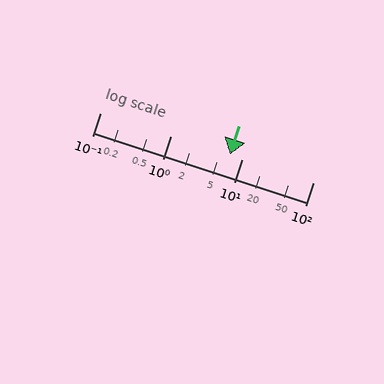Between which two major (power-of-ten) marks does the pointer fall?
The pointer is between 1 and 10.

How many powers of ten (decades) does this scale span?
The scale spans 3 decades, from 0.1 to 100.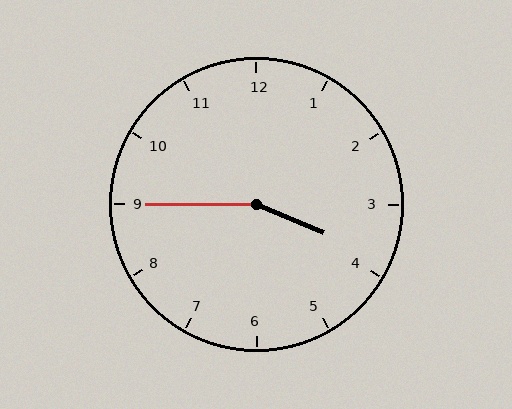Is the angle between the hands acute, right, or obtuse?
It is obtuse.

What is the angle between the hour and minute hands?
Approximately 158 degrees.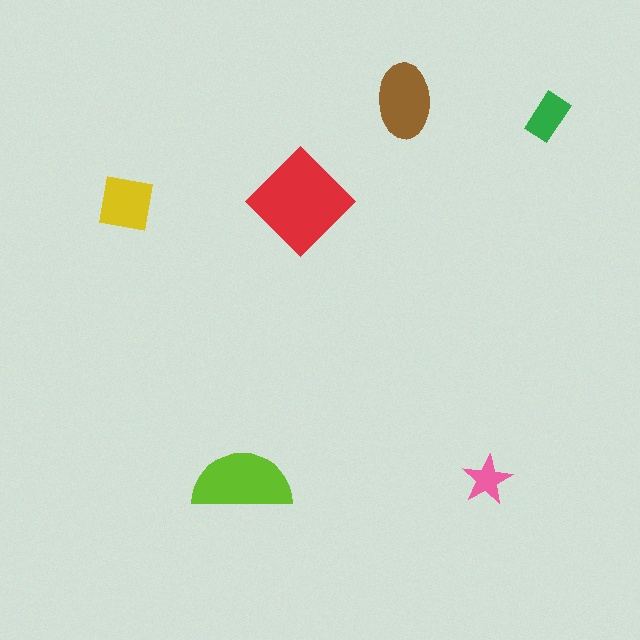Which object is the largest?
The red diamond.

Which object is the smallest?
The pink star.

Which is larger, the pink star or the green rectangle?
The green rectangle.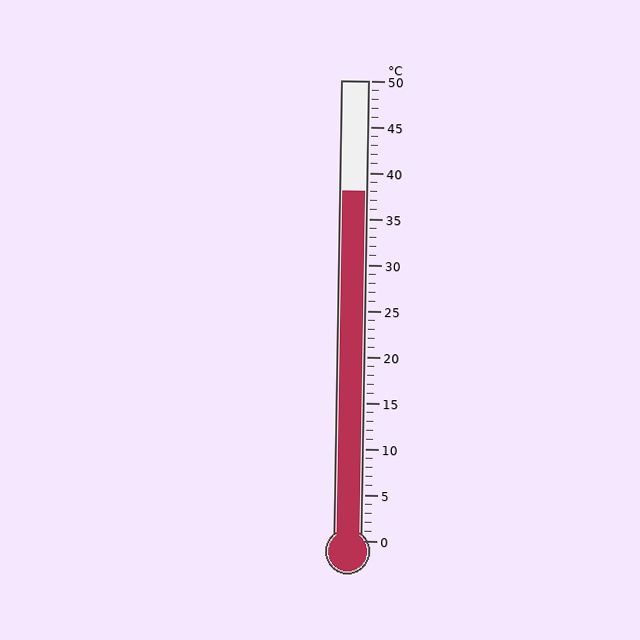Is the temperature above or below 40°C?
The temperature is below 40°C.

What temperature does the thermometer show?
The thermometer shows approximately 38°C.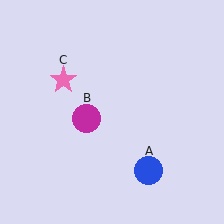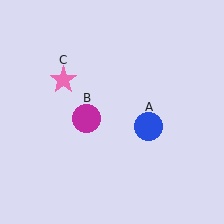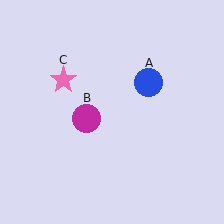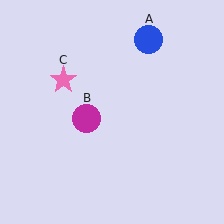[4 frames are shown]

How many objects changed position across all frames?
1 object changed position: blue circle (object A).